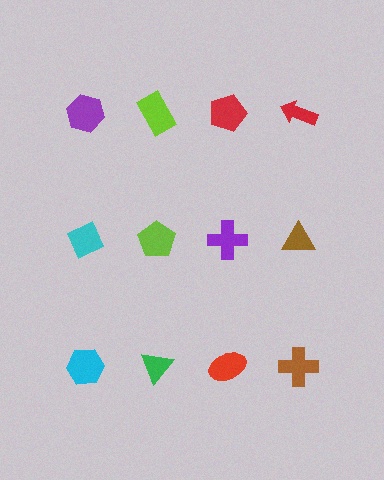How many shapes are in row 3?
4 shapes.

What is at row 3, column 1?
A cyan hexagon.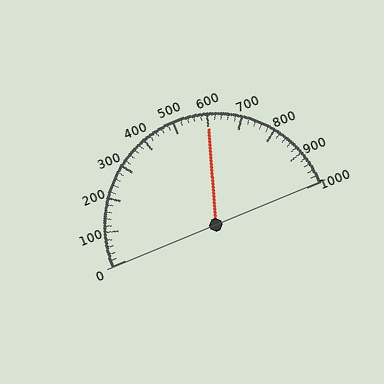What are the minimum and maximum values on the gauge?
The gauge ranges from 0 to 1000.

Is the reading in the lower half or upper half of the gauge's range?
The reading is in the upper half of the range (0 to 1000).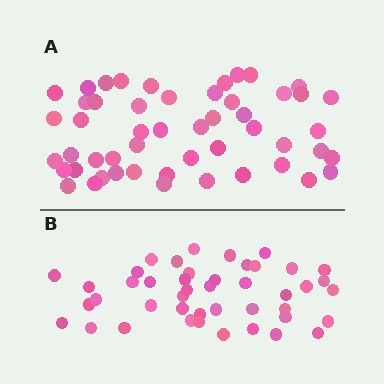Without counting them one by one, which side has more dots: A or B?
Region A (the top region) has more dots.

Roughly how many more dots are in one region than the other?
Region A has roughly 8 or so more dots than region B.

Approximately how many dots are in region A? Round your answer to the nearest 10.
About 50 dots. (The exact count is 51, which rounds to 50.)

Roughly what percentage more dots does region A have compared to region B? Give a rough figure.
About 15% more.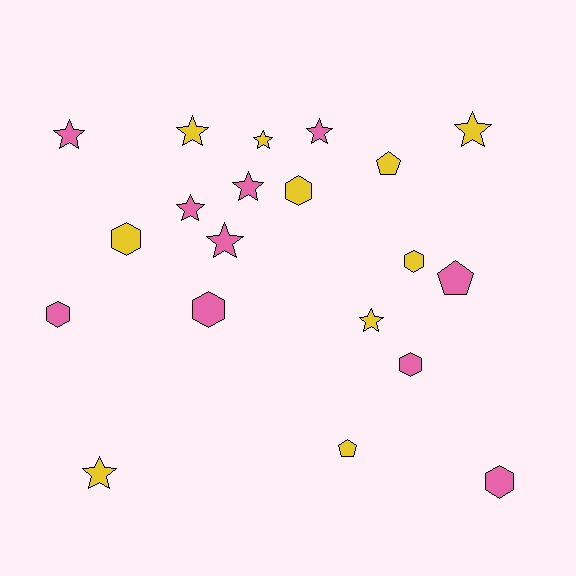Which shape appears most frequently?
Star, with 10 objects.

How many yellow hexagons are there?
There are 3 yellow hexagons.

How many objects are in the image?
There are 20 objects.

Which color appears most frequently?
Pink, with 10 objects.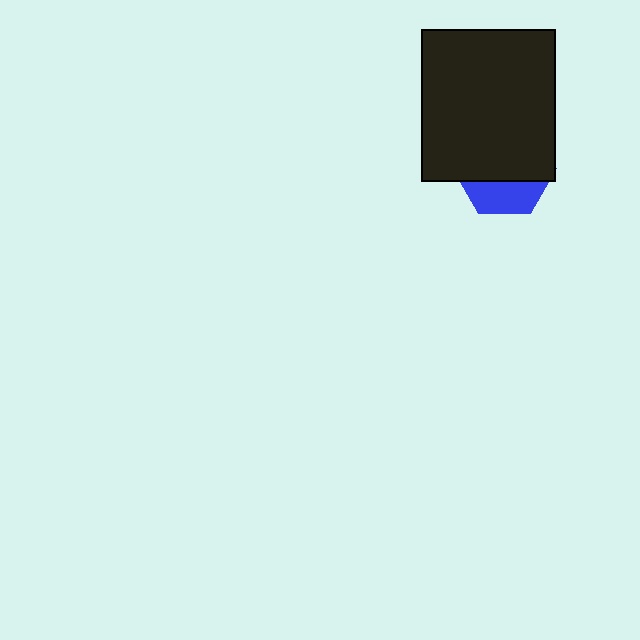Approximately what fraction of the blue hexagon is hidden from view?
Roughly 68% of the blue hexagon is hidden behind the black rectangle.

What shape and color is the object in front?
The object in front is a black rectangle.